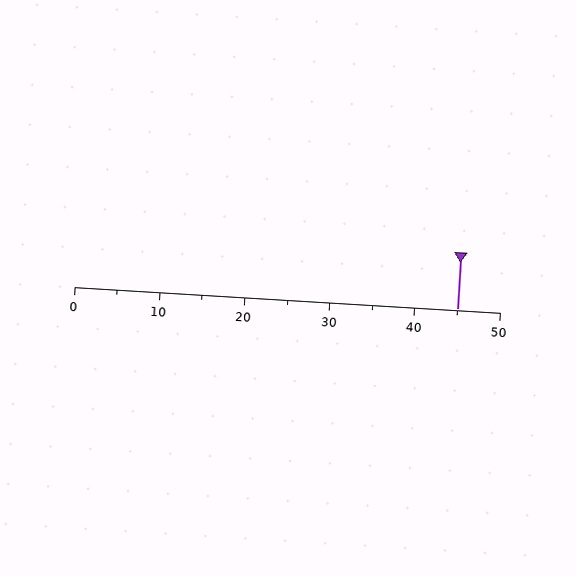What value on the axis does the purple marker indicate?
The marker indicates approximately 45.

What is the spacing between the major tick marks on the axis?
The major ticks are spaced 10 apart.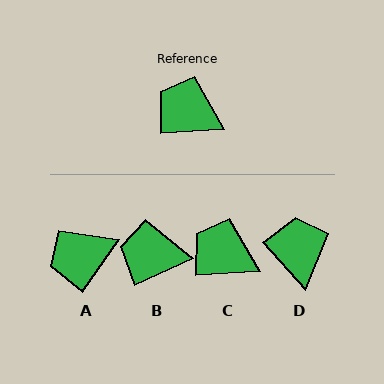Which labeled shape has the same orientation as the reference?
C.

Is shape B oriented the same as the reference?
No, it is off by about 22 degrees.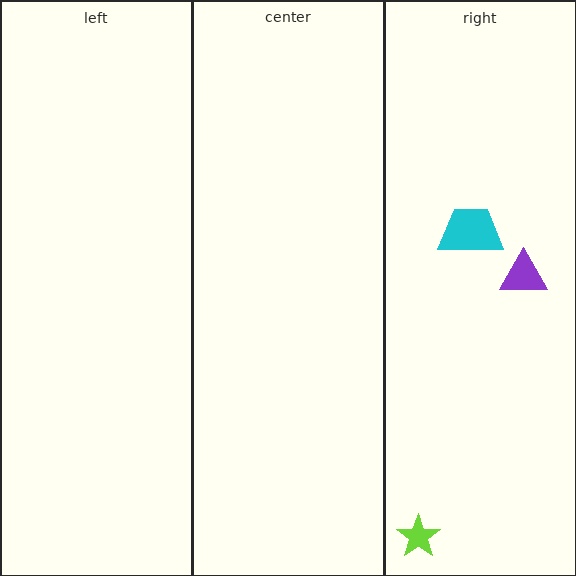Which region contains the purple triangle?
The right region.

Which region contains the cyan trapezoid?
The right region.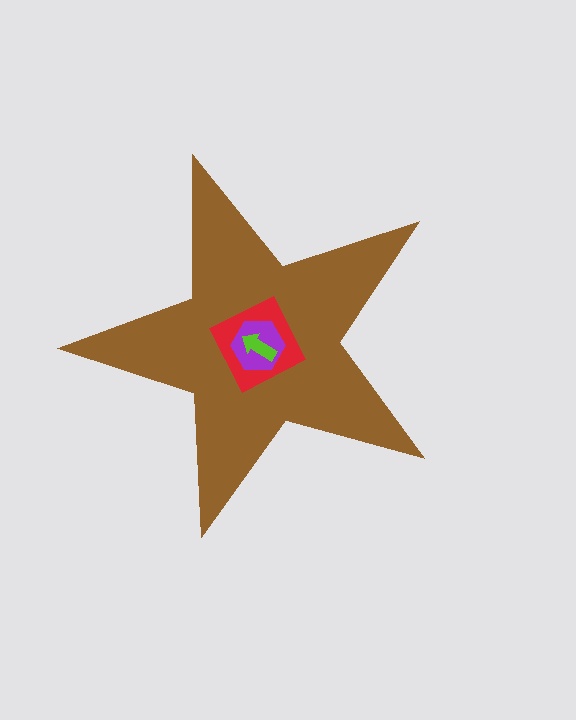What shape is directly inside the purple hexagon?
The lime arrow.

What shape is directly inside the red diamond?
The purple hexagon.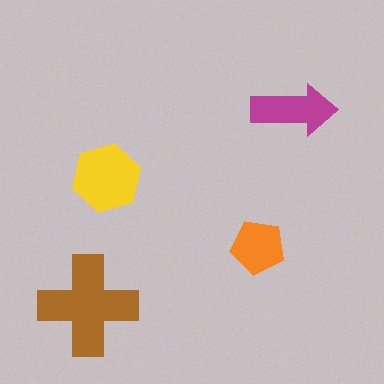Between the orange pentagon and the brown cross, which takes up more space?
The brown cross.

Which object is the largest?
The brown cross.